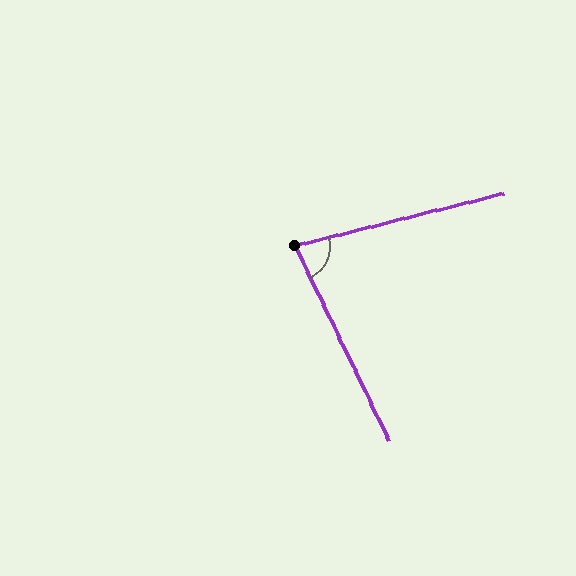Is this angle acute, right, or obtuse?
It is acute.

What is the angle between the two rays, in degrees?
Approximately 78 degrees.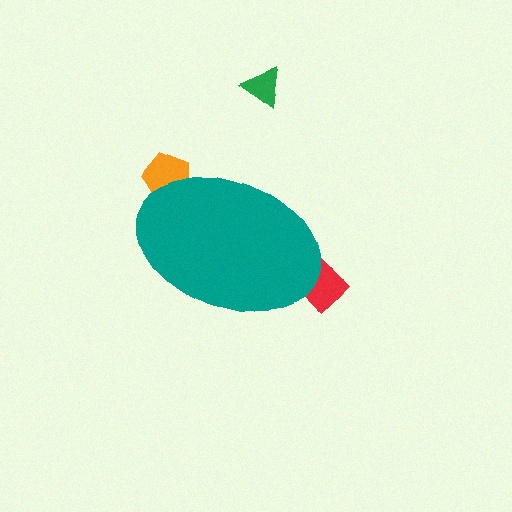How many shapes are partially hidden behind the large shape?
2 shapes are partially hidden.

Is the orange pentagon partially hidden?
Yes, the orange pentagon is partially hidden behind the teal ellipse.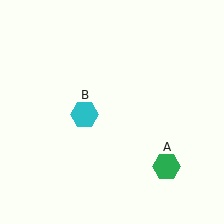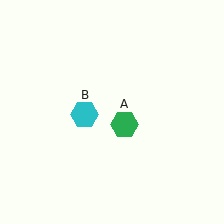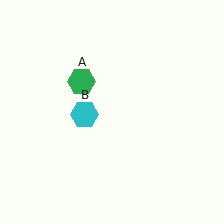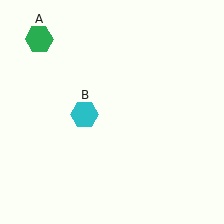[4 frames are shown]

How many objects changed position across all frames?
1 object changed position: green hexagon (object A).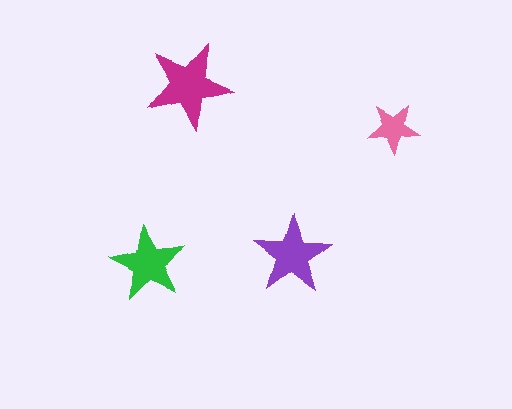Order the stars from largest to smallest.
the magenta one, the purple one, the green one, the pink one.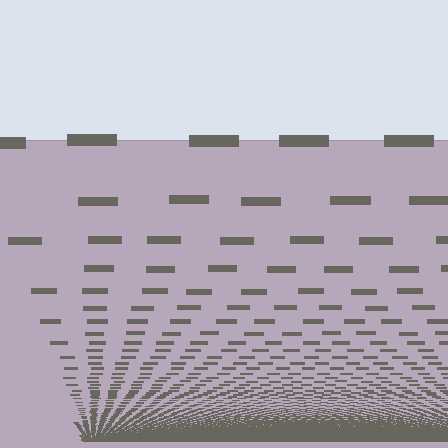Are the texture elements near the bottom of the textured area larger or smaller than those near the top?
Smaller. The gradient is inverted — elements near the bottom are smaller and denser.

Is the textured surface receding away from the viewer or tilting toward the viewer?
The surface appears to tilt toward the viewer. Texture elements get larger and sparser toward the top.